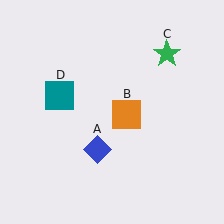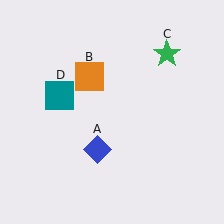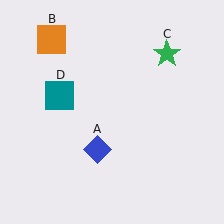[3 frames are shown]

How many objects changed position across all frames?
1 object changed position: orange square (object B).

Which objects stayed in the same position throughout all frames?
Blue diamond (object A) and green star (object C) and teal square (object D) remained stationary.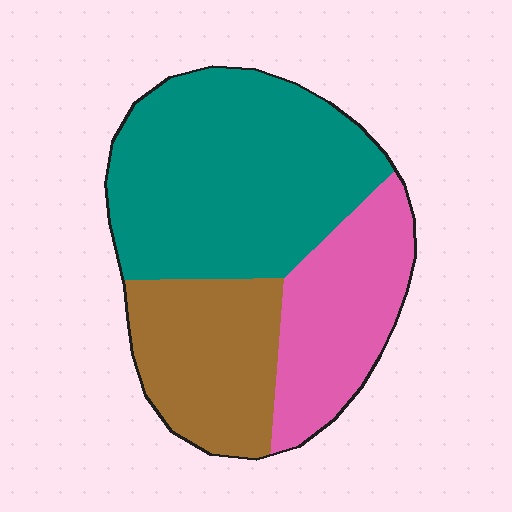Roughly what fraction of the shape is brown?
Brown takes up between a quarter and a half of the shape.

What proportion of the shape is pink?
Pink covers 25% of the shape.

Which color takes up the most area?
Teal, at roughly 50%.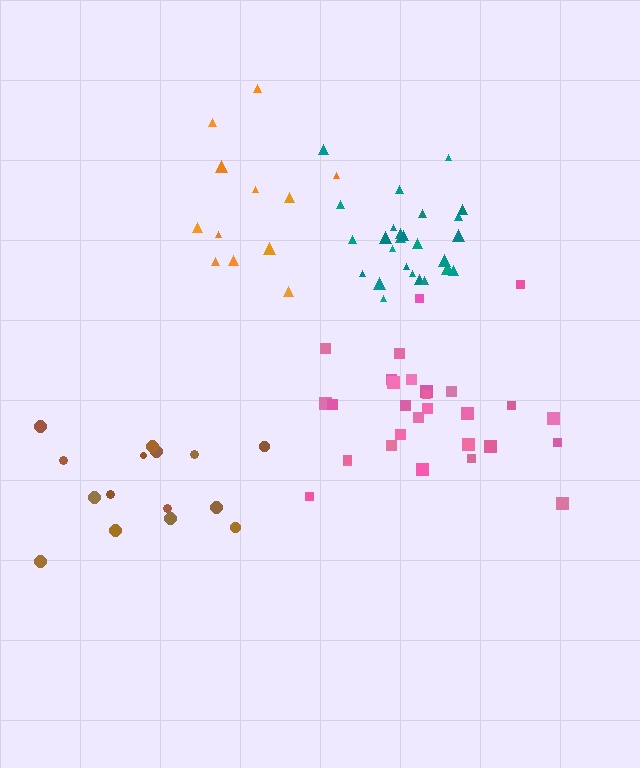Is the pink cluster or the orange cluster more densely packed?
Pink.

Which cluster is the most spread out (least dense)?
Brown.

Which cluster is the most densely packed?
Teal.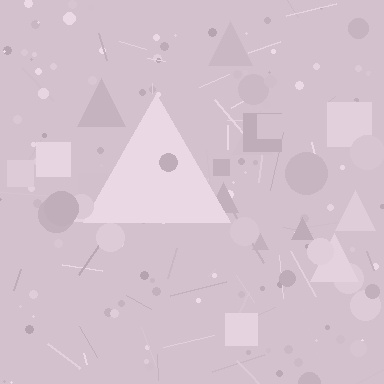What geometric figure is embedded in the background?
A triangle is embedded in the background.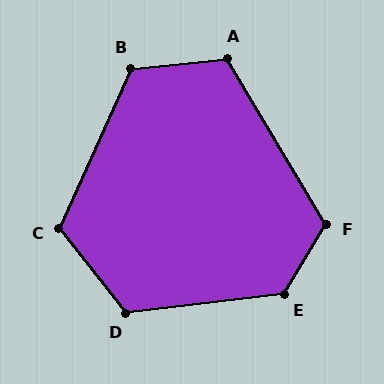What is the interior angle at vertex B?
Approximately 120 degrees (obtuse).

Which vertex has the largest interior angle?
E, at approximately 128 degrees.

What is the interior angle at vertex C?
Approximately 117 degrees (obtuse).